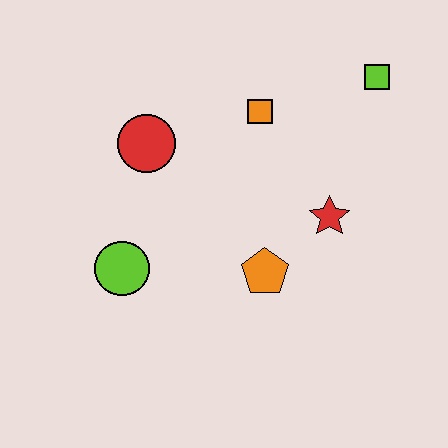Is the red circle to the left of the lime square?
Yes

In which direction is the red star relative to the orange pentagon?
The red star is to the right of the orange pentagon.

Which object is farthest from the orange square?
The lime circle is farthest from the orange square.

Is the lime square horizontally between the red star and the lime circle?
No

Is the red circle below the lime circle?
No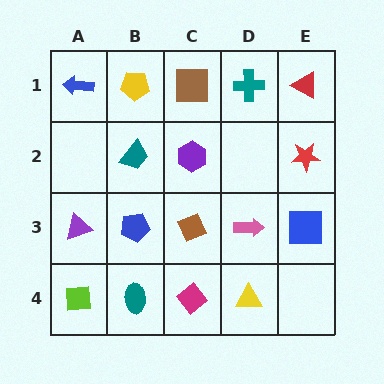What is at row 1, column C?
A brown square.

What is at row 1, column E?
A red triangle.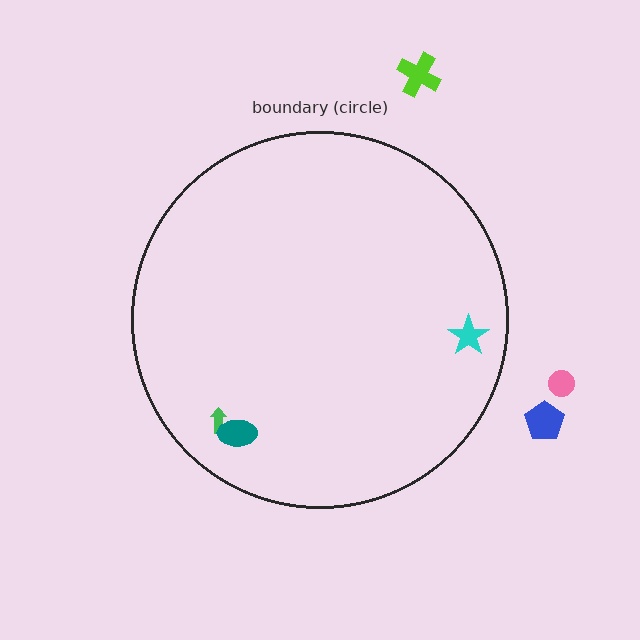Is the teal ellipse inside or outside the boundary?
Inside.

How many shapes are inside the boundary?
3 inside, 3 outside.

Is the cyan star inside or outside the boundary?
Inside.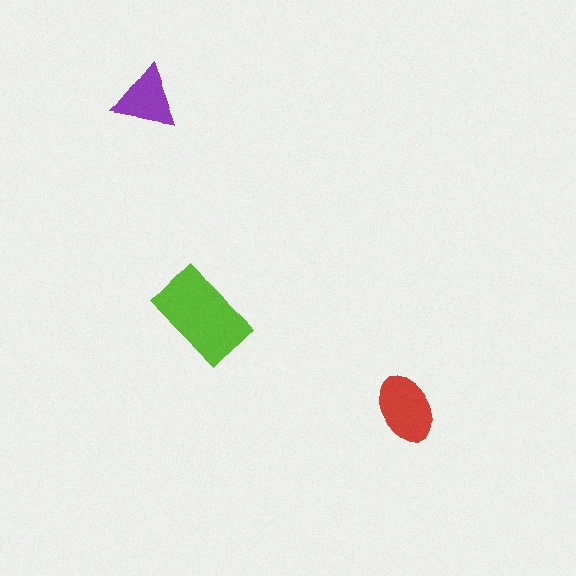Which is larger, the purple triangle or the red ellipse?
The red ellipse.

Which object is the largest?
The lime rectangle.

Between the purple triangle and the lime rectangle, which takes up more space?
The lime rectangle.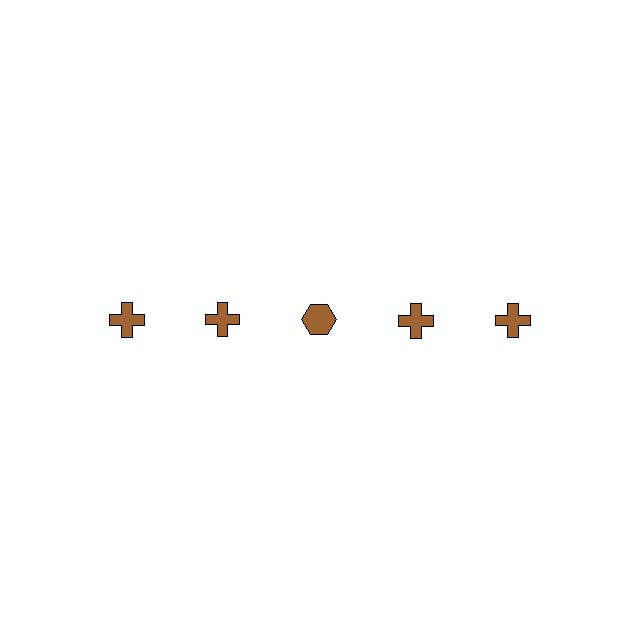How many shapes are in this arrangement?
There are 5 shapes arranged in a grid pattern.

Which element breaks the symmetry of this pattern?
The brown hexagon in the top row, center column breaks the symmetry. All other shapes are brown crosses.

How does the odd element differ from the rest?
It has a different shape: hexagon instead of cross.